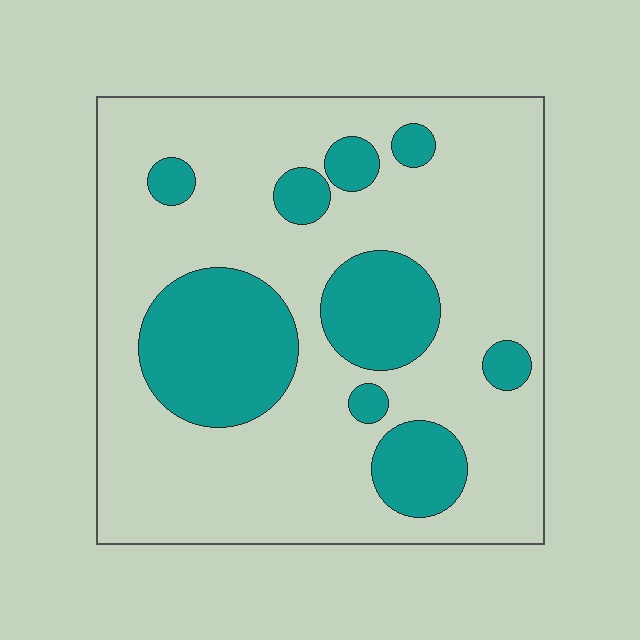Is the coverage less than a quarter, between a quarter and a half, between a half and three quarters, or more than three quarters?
Between a quarter and a half.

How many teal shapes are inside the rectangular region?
9.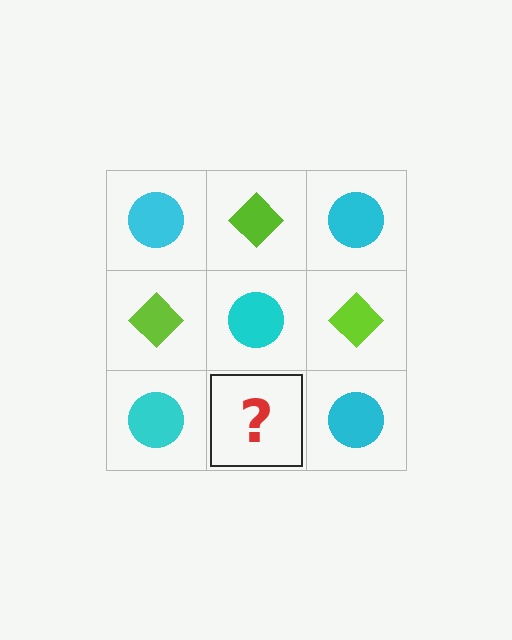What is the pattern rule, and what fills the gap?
The rule is that it alternates cyan circle and lime diamond in a checkerboard pattern. The gap should be filled with a lime diamond.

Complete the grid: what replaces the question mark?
The question mark should be replaced with a lime diamond.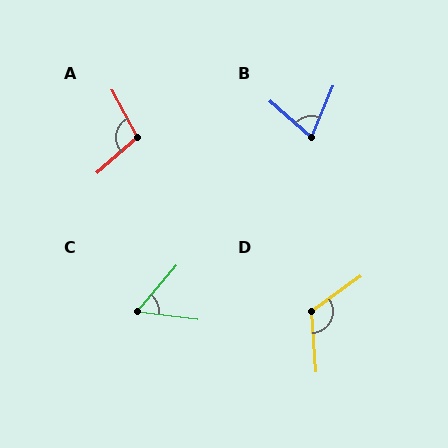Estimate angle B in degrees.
Approximately 72 degrees.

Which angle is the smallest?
C, at approximately 56 degrees.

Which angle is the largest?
D, at approximately 121 degrees.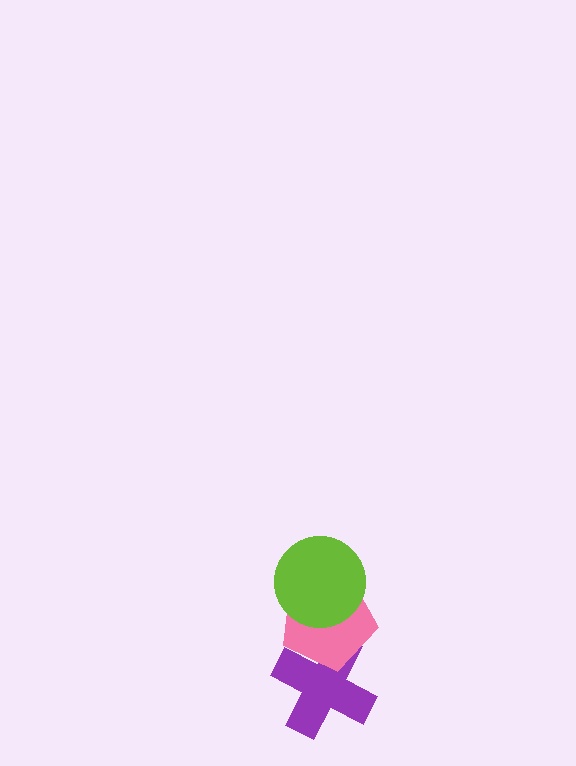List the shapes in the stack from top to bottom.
From top to bottom: the lime circle, the pink pentagon, the purple cross.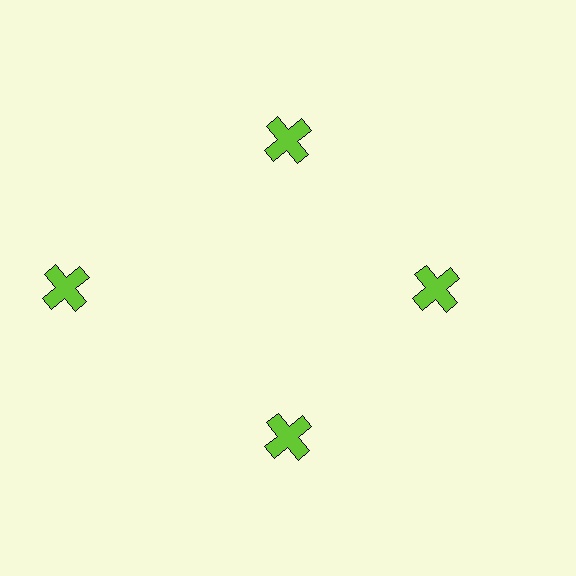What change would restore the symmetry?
The symmetry would be restored by moving it inward, back onto the ring so that all 4 crosses sit at equal angles and equal distance from the center.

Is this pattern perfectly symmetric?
No. The 4 lime crosses are arranged in a ring, but one element near the 9 o'clock position is pushed outward from the center, breaking the 4-fold rotational symmetry.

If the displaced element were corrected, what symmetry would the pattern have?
It would have 4-fold rotational symmetry — the pattern would map onto itself every 90 degrees.